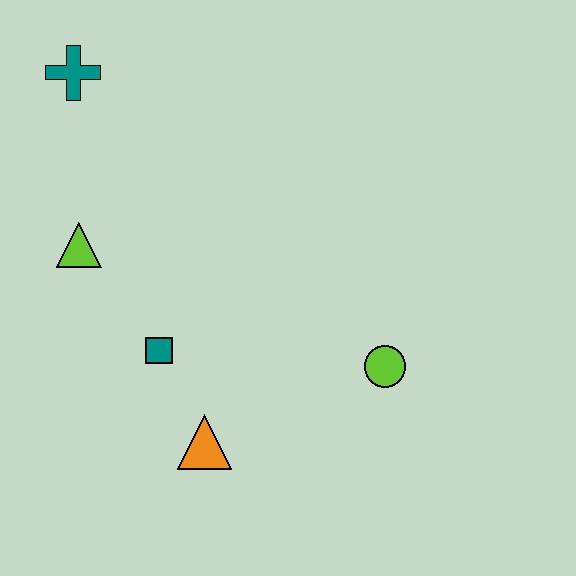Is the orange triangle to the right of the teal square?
Yes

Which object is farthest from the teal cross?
The lime circle is farthest from the teal cross.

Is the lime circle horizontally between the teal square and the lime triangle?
No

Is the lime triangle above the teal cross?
No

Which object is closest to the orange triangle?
The teal square is closest to the orange triangle.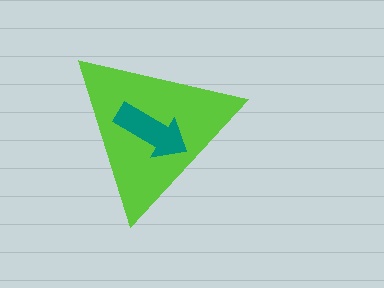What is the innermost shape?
The teal arrow.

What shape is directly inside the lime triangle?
The teal arrow.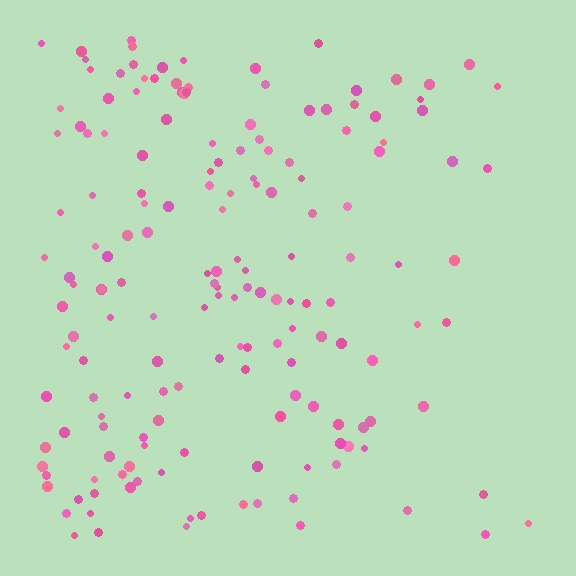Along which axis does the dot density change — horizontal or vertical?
Horizontal.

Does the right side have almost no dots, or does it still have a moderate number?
Still a moderate number, just noticeably fewer than the left.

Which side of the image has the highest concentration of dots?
The left.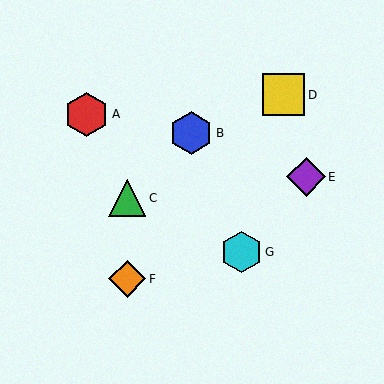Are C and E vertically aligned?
No, C is at x≈127 and E is at x≈306.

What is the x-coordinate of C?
Object C is at x≈127.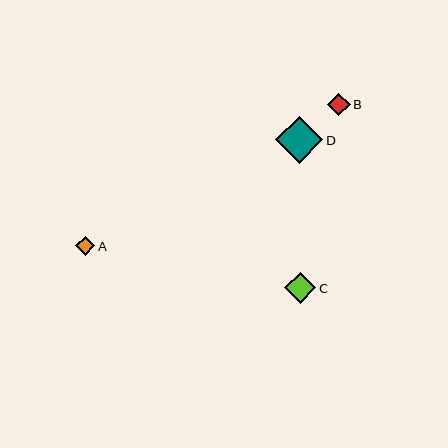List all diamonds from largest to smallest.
From largest to smallest: D, C, B, A.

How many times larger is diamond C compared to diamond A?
Diamond C is approximately 1.6 times the size of diamond A.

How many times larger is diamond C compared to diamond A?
Diamond C is approximately 1.6 times the size of diamond A.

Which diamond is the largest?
Diamond D is the largest with a size of approximately 48 pixels.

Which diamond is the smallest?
Diamond A is the smallest with a size of approximately 19 pixels.